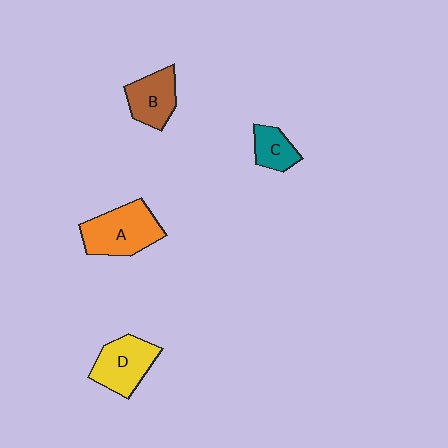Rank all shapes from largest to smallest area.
From largest to smallest: A (orange), D (yellow), B (brown), C (teal).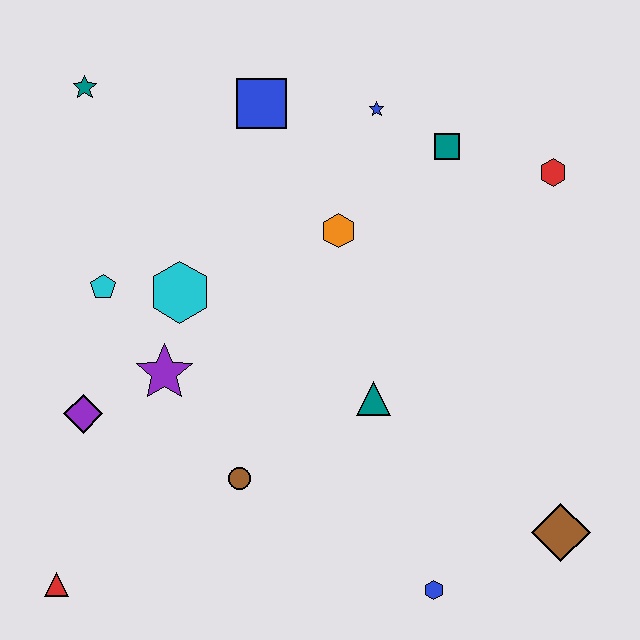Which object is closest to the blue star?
The teal square is closest to the blue star.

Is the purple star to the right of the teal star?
Yes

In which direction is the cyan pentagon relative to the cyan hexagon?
The cyan pentagon is to the left of the cyan hexagon.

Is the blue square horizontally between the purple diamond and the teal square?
Yes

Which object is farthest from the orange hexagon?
The red triangle is farthest from the orange hexagon.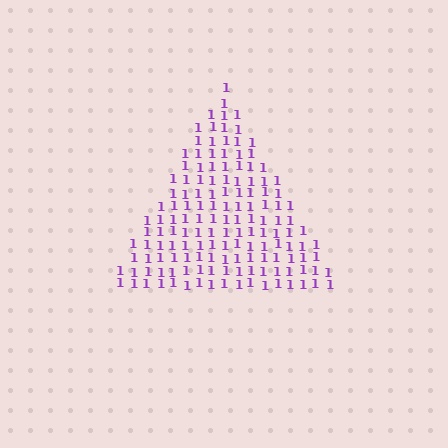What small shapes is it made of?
It is made of small digit 1's.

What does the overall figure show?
The overall figure shows a triangle.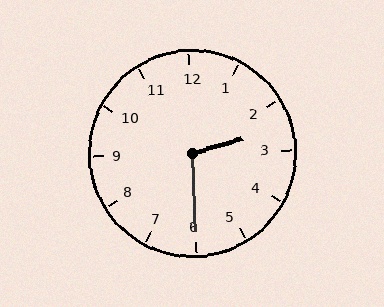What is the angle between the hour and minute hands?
Approximately 105 degrees.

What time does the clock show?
2:30.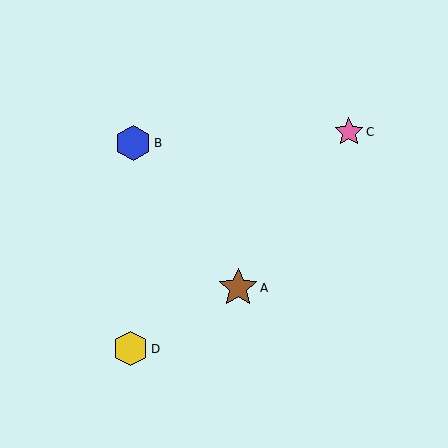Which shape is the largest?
The brown star (labeled A) is the largest.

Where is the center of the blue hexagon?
The center of the blue hexagon is at (133, 143).